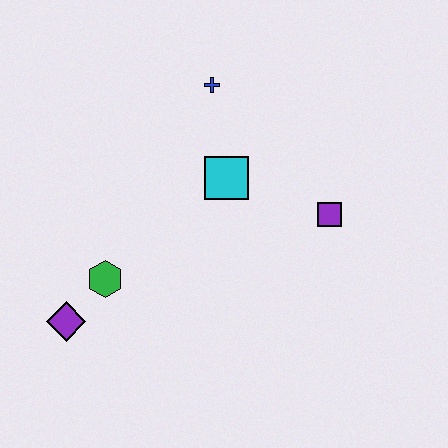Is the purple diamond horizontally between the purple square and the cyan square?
No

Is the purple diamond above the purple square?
No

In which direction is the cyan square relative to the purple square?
The cyan square is to the left of the purple square.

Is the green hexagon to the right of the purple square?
No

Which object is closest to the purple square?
The cyan square is closest to the purple square.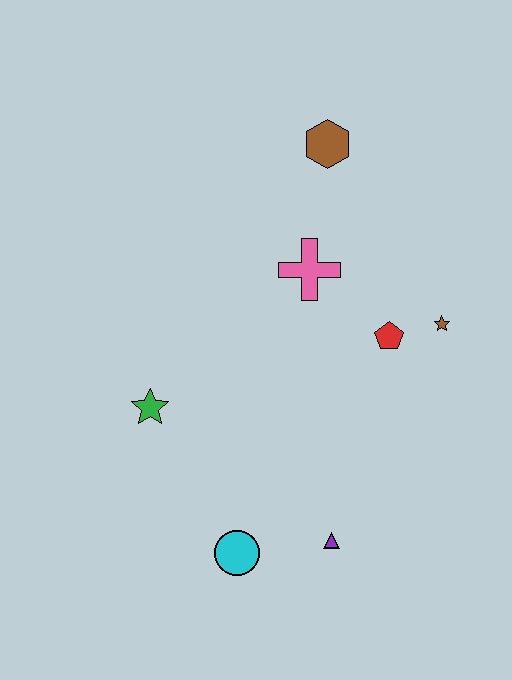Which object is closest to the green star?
The cyan circle is closest to the green star.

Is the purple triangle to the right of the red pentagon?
No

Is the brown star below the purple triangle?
No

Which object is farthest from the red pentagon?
The cyan circle is farthest from the red pentagon.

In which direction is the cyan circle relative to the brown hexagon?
The cyan circle is below the brown hexagon.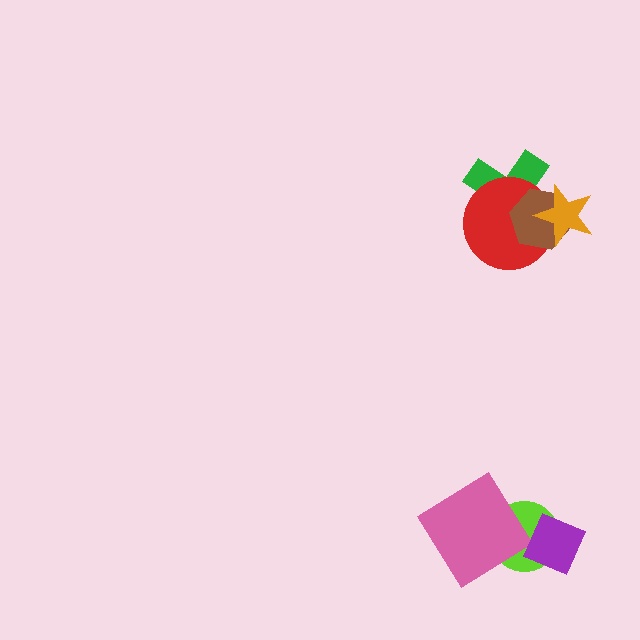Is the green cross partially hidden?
Yes, it is partially covered by another shape.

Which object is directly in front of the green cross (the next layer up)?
The red circle is directly in front of the green cross.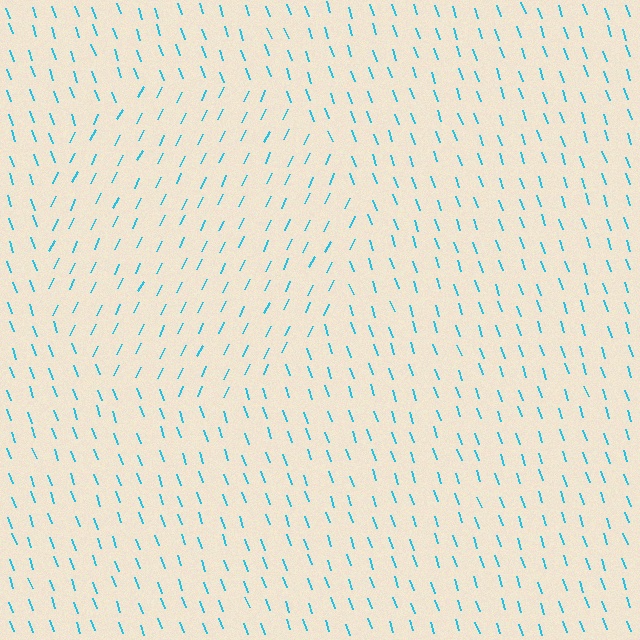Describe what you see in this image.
The image is filled with small cyan line segments. A circle region in the image has lines oriented differently from the surrounding lines, creating a visible texture boundary.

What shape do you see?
I see a circle.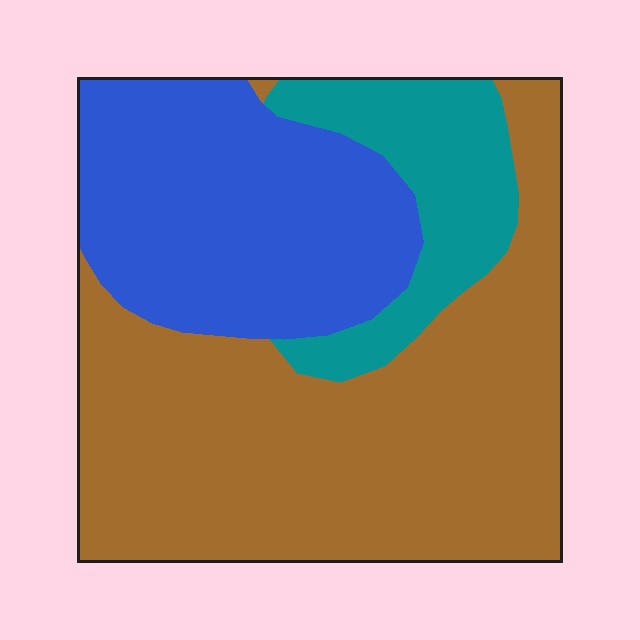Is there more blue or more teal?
Blue.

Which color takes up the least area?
Teal, at roughly 15%.